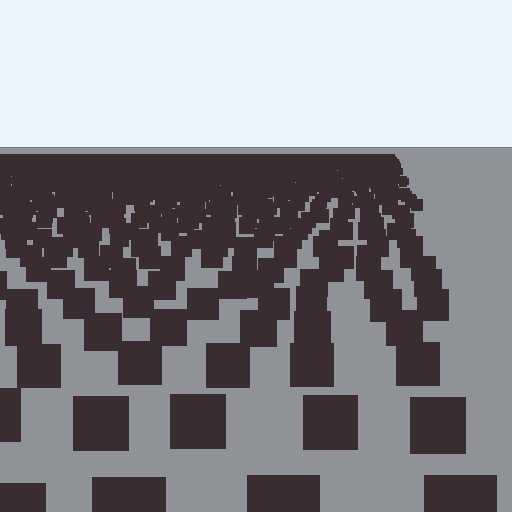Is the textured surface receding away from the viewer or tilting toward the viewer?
The surface is receding away from the viewer. Texture elements get smaller and denser toward the top.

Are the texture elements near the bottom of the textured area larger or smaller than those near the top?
Larger. Near the bottom, elements are closer to the viewer and appear at a bigger on-screen size.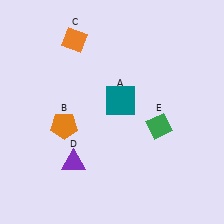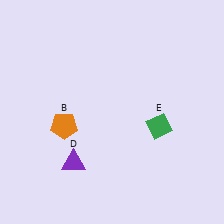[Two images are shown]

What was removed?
The orange diamond (C), the teal square (A) were removed in Image 2.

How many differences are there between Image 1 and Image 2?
There are 2 differences between the two images.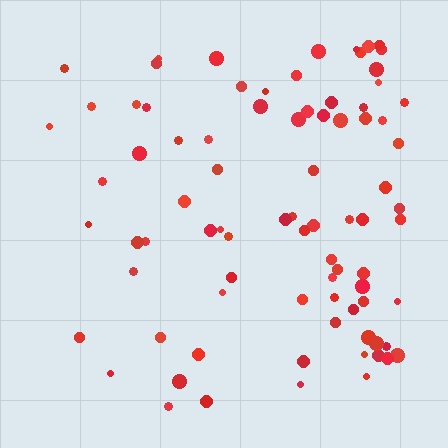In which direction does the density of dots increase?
From left to right, with the right side densest.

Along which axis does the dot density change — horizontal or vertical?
Horizontal.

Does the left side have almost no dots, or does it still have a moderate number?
Still a moderate number, just noticeably fewer than the right.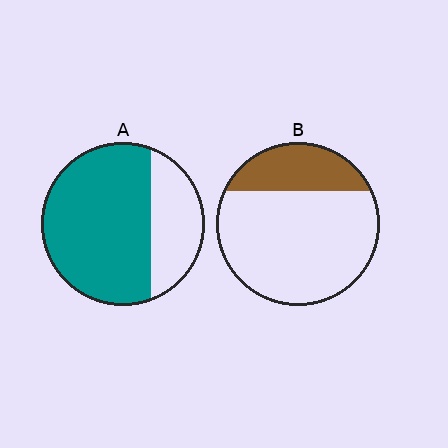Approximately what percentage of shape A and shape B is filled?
A is approximately 70% and B is approximately 25%.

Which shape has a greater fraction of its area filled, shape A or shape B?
Shape A.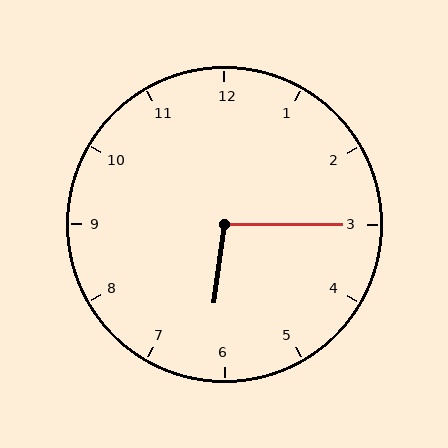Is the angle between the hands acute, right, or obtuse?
It is obtuse.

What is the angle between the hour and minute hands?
Approximately 98 degrees.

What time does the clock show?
6:15.